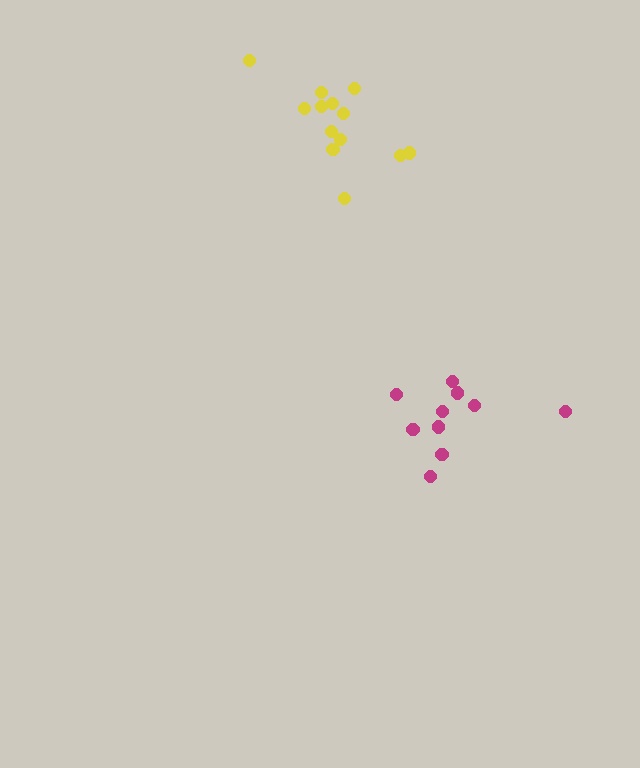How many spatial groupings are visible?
There are 2 spatial groupings.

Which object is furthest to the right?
The magenta cluster is rightmost.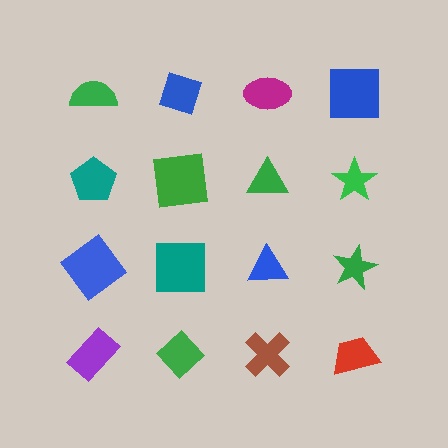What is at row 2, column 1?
A teal pentagon.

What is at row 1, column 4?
A blue square.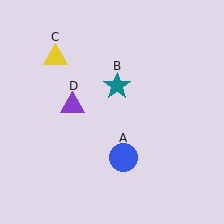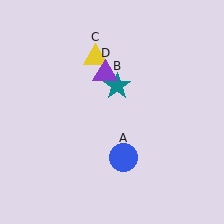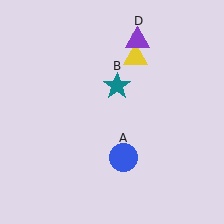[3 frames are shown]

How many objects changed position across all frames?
2 objects changed position: yellow triangle (object C), purple triangle (object D).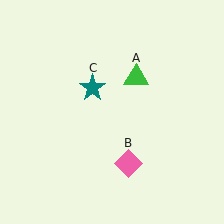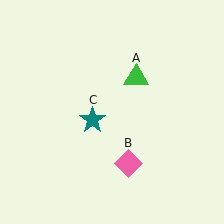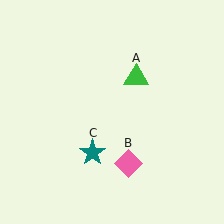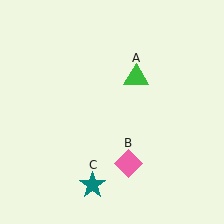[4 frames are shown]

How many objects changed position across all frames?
1 object changed position: teal star (object C).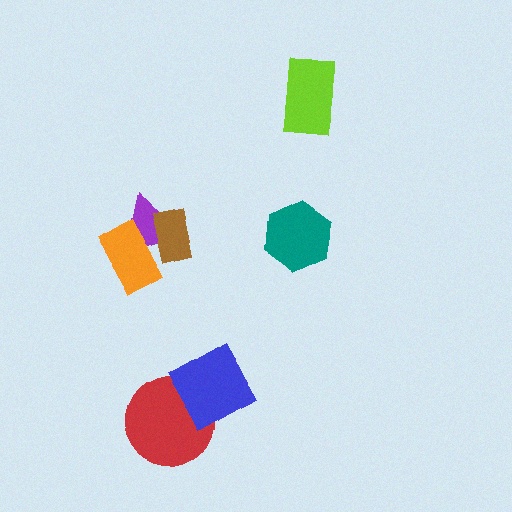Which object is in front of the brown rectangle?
The orange rectangle is in front of the brown rectangle.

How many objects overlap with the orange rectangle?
2 objects overlap with the orange rectangle.